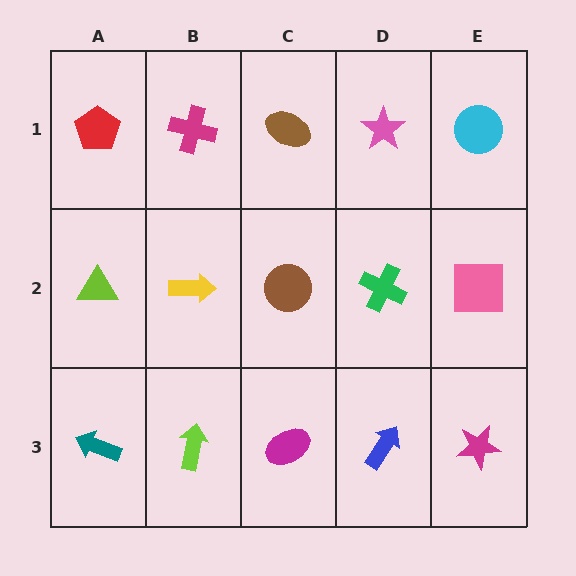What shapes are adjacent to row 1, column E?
A pink square (row 2, column E), a pink star (row 1, column D).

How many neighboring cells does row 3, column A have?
2.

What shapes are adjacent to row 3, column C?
A brown circle (row 2, column C), a lime arrow (row 3, column B), a blue arrow (row 3, column D).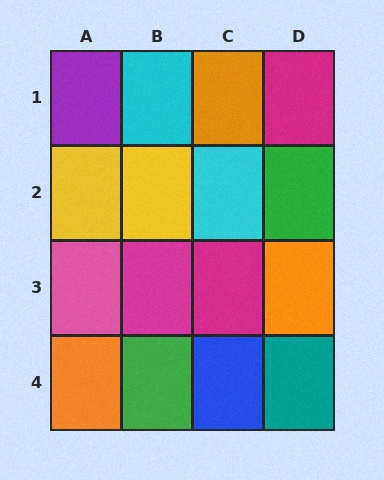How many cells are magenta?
3 cells are magenta.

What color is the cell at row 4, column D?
Teal.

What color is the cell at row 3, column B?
Magenta.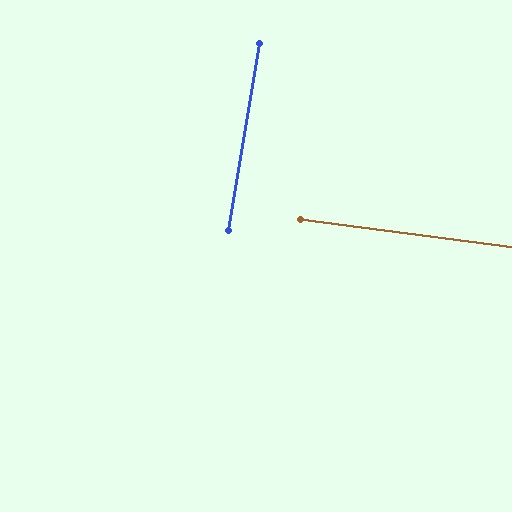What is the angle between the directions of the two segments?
Approximately 88 degrees.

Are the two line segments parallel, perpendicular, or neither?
Perpendicular — they meet at approximately 88°.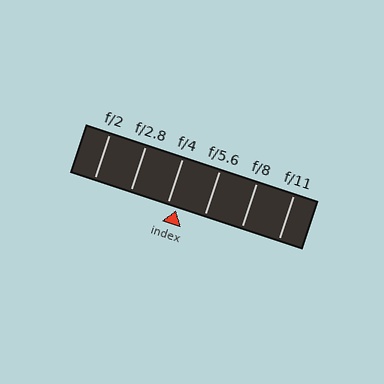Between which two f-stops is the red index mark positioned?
The index mark is between f/4 and f/5.6.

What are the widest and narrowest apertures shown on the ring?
The widest aperture shown is f/2 and the narrowest is f/11.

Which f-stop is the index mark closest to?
The index mark is closest to f/4.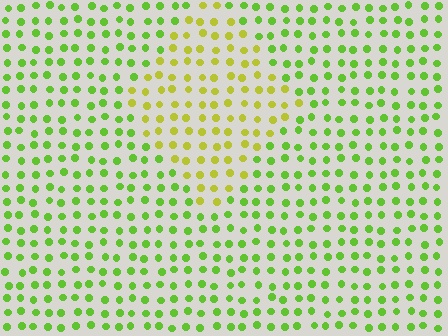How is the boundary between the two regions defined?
The boundary is defined purely by a slight shift in hue (about 35 degrees). Spacing, size, and orientation are identical on both sides.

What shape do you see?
I see a diamond.